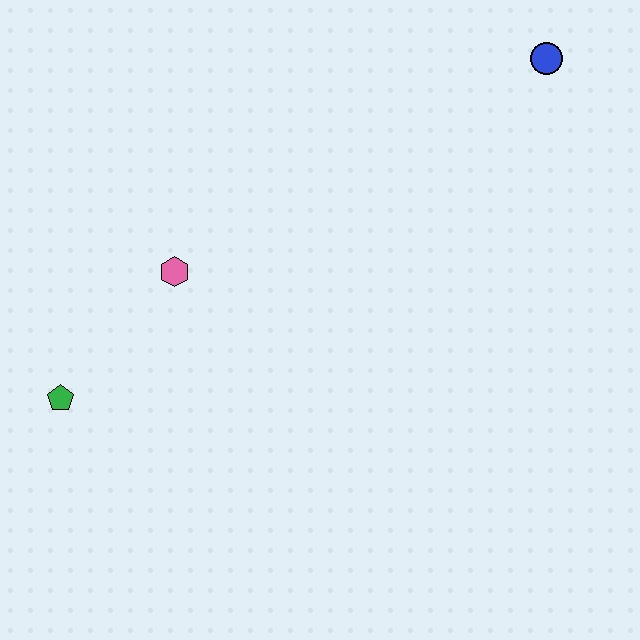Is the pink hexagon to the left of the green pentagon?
No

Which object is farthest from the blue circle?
The green pentagon is farthest from the blue circle.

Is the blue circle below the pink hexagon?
No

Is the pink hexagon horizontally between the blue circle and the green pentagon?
Yes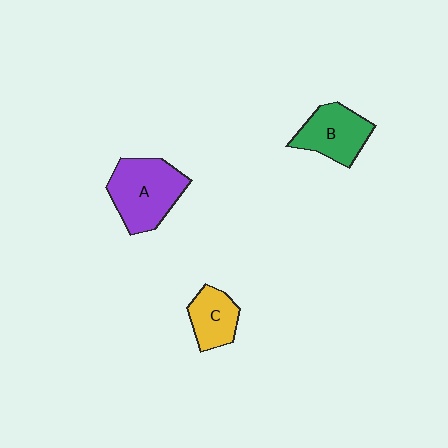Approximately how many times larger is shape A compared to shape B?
Approximately 1.3 times.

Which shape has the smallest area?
Shape C (yellow).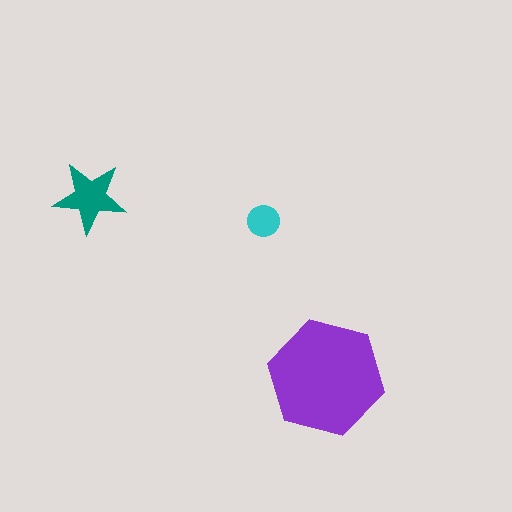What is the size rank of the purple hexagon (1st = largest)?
1st.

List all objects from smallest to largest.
The cyan circle, the teal star, the purple hexagon.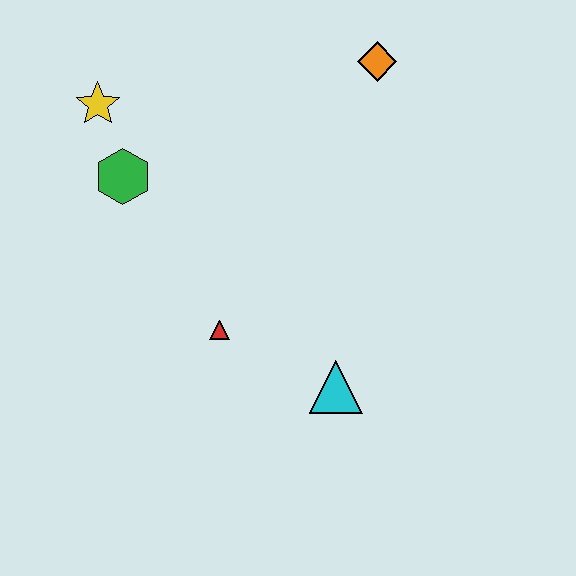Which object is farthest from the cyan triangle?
The yellow star is farthest from the cyan triangle.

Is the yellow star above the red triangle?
Yes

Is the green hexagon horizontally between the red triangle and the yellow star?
Yes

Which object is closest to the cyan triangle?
The red triangle is closest to the cyan triangle.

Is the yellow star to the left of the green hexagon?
Yes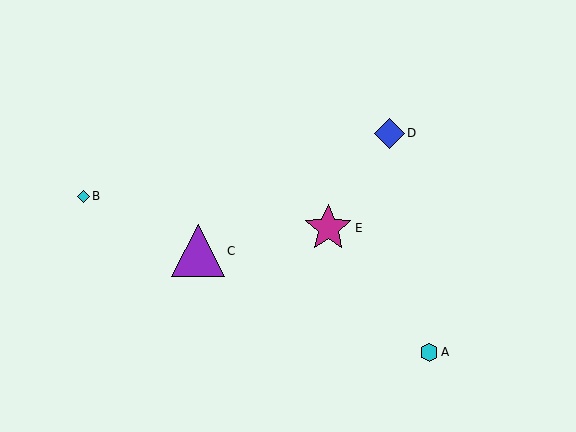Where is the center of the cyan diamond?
The center of the cyan diamond is at (83, 196).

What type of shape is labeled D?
Shape D is a blue diamond.